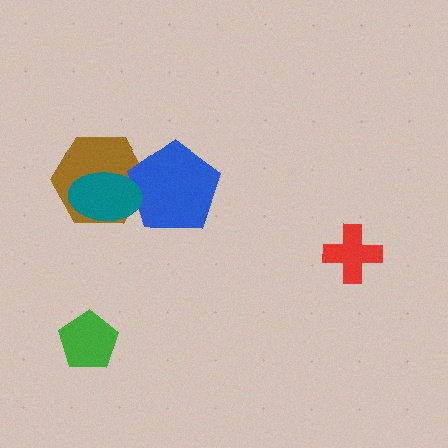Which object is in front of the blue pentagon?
The teal ellipse is in front of the blue pentagon.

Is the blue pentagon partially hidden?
Yes, it is partially covered by another shape.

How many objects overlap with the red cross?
0 objects overlap with the red cross.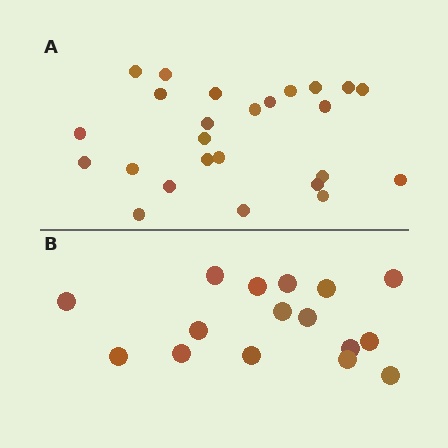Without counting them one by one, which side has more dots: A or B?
Region A (the top region) has more dots.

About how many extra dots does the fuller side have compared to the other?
Region A has roughly 8 or so more dots than region B.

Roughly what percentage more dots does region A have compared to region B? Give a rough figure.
About 55% more.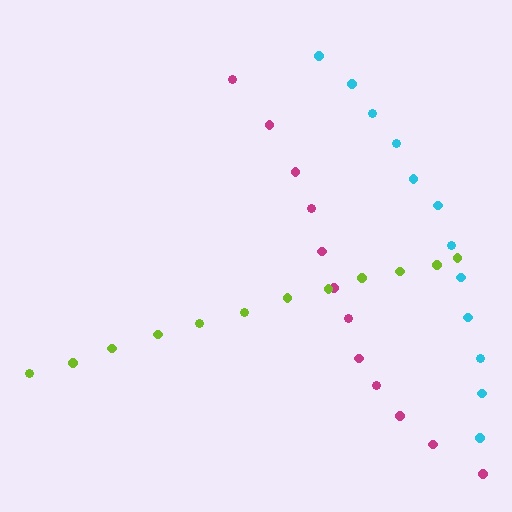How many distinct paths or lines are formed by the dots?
There are 3 distinct paths.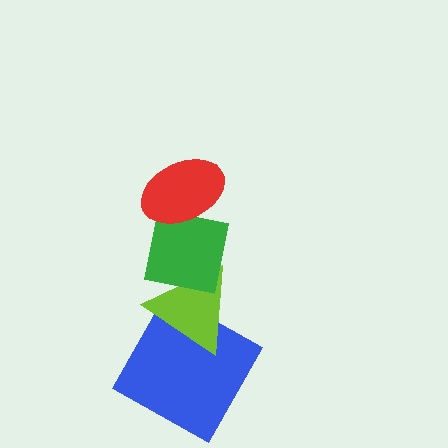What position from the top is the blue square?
The blue square is 4th from the top.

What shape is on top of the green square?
The red ellipse is on top of the green square.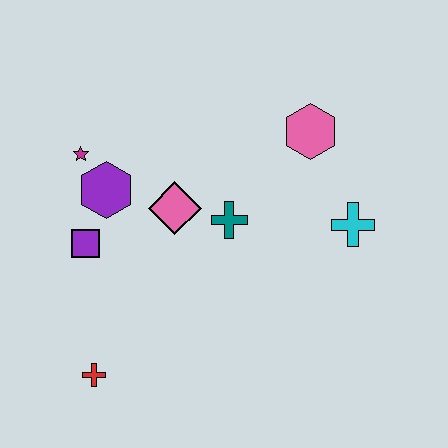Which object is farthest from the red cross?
The pink hexagon is farthest from the red cross.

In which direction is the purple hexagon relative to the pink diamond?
The purple hexagon is to the left of the pink diamond.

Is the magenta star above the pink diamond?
Yes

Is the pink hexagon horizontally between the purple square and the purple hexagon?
No